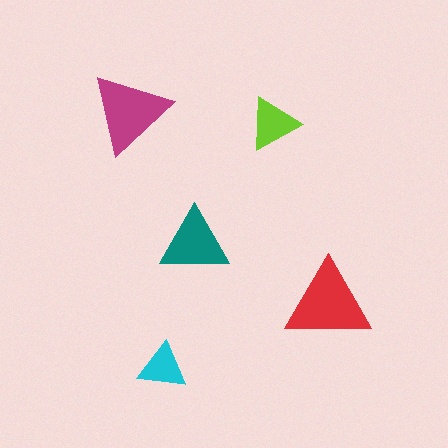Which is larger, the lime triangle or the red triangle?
The red one.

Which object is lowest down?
The cyan triangle is bottommost.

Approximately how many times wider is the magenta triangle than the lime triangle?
About 1.5 times wider.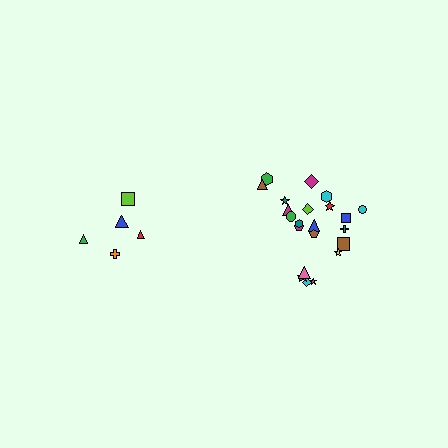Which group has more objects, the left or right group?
The right group.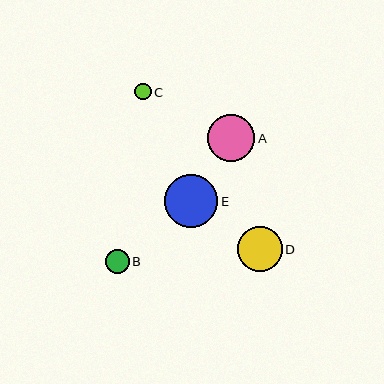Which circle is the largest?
Circle E is the largest with a size of approximately 53 pixels.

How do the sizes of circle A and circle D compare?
Circle A and circle D are approximately the same size.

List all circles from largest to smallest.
From largest to smallest: E, A, D, B, C.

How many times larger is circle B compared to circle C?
Circle B is approximately 1.5 times the size of circle C.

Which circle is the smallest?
Circle C is the smallest with a size of approximately 17 pixels.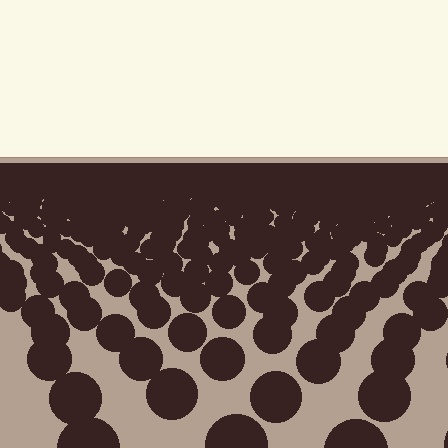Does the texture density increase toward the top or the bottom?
Density increases toward the top.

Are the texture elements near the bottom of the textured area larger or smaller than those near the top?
Larger. Near the bottom, elements are closer to the viewer and appear at a bigger on-screen size.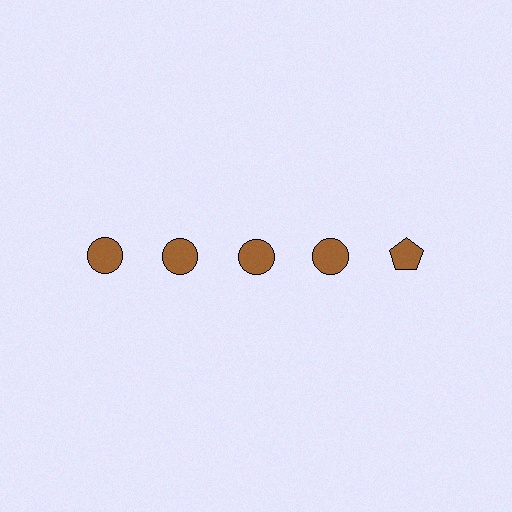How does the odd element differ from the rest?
It has a different shape: pentagon instead of circle.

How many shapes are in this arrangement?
There are 5 shapes arranged in a grid pattern.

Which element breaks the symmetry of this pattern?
The brown pentagon in the top row, rightmost column breaks the symmetry. All other shapes are brown circles.